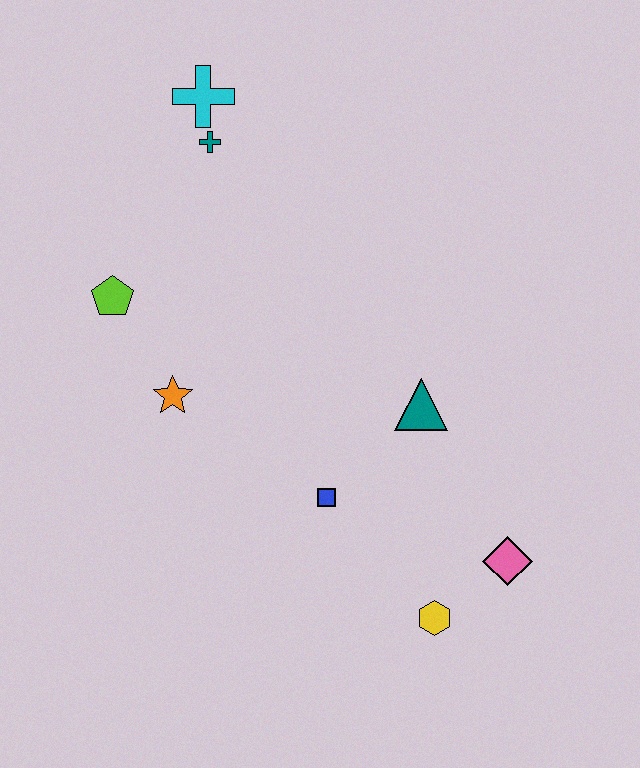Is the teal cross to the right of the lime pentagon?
Yes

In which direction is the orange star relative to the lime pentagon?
The orange star is below the lime pentagon.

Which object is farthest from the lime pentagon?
The pink diamond is farthest from the lime pentagon.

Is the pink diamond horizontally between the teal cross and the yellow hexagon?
No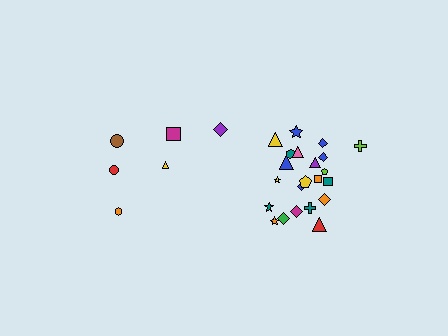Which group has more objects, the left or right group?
The right group.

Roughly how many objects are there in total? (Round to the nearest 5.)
Roughly 30 objects in total.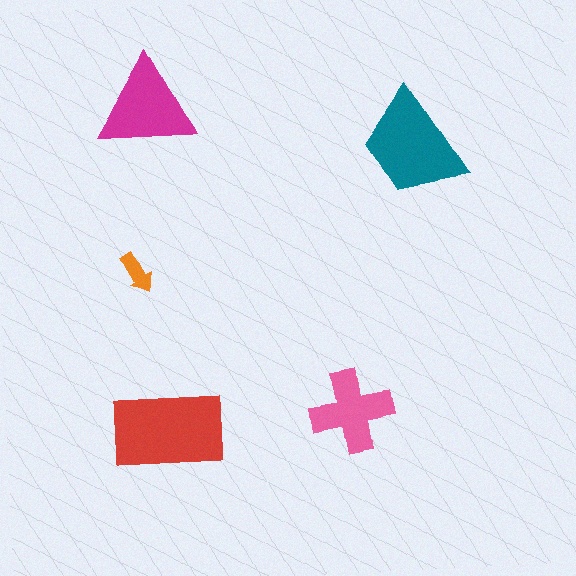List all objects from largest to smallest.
The red rectangle, the teal trapezoid, the magenta triangle, the pink cross, the orange arrow.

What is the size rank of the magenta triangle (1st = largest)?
3rd.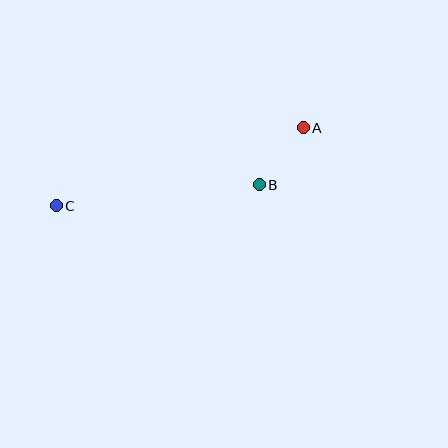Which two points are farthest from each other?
Points A and C are farthest from each other.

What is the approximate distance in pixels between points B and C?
The distance between B and C is approximately 204 pixels.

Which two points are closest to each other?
Points A and B are closest to each other.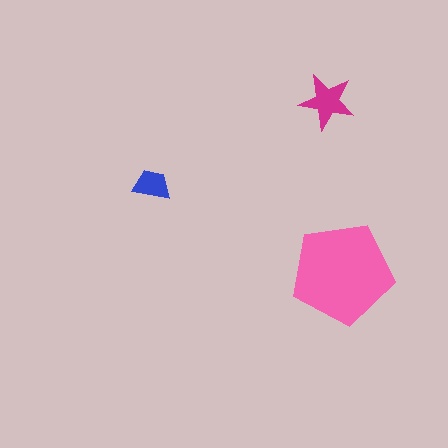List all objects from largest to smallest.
The pink pentagon, the magenta star, the blue trapezoid.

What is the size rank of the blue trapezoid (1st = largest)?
3rd.